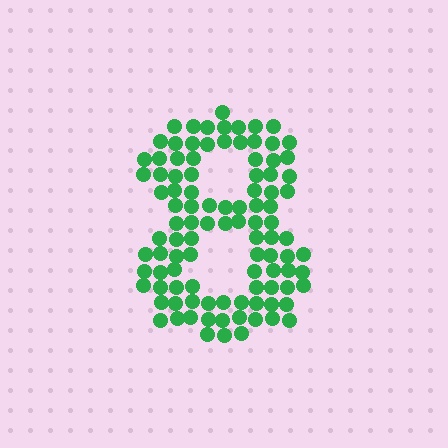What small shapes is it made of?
It is made of small circles.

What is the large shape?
The large shape is the digit 8.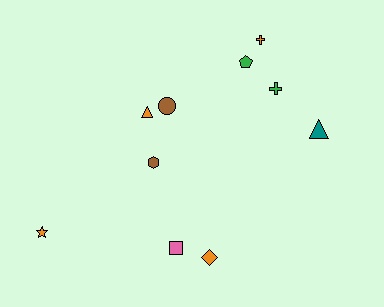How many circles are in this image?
There is 1 circle.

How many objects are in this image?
There are 10 objects.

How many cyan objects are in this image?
There are no cyan objects.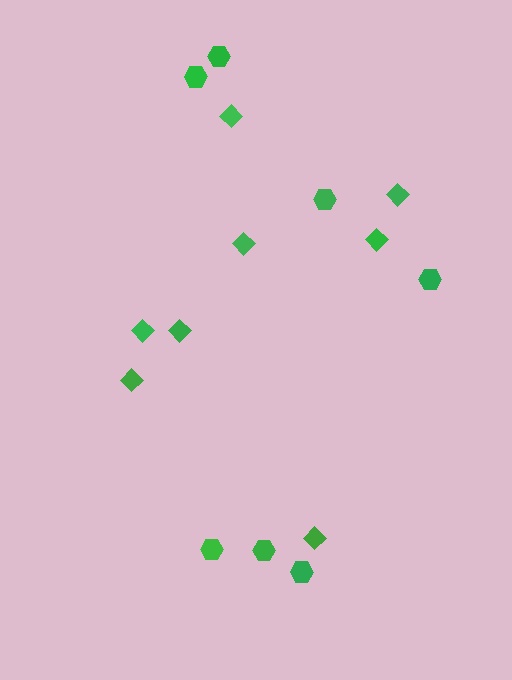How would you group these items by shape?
There are 2 groups: one group of diamonds (8) and one group of hexagons (7).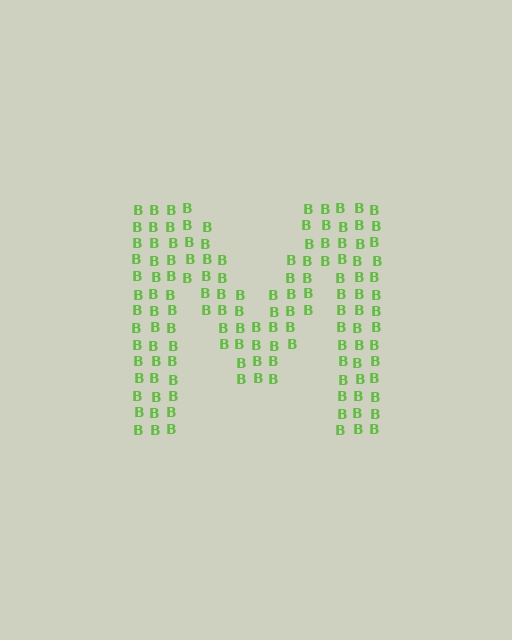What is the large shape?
The large shape is the letter M.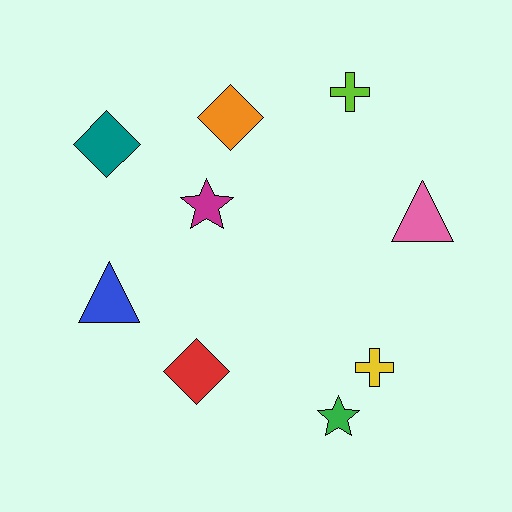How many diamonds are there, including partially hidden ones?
There are 3 diamonds.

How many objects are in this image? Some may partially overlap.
There are 9 objects.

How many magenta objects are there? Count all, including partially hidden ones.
There is 1 magenta object.